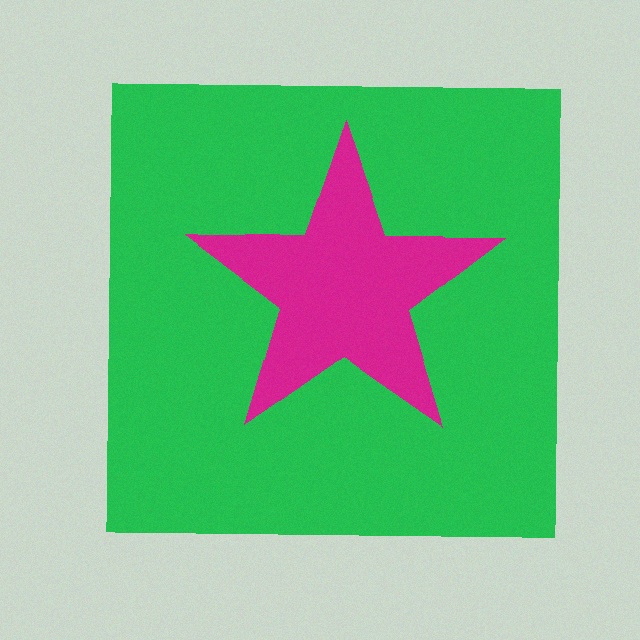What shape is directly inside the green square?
The magenta star.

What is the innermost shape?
The magenta star.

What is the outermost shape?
The green square.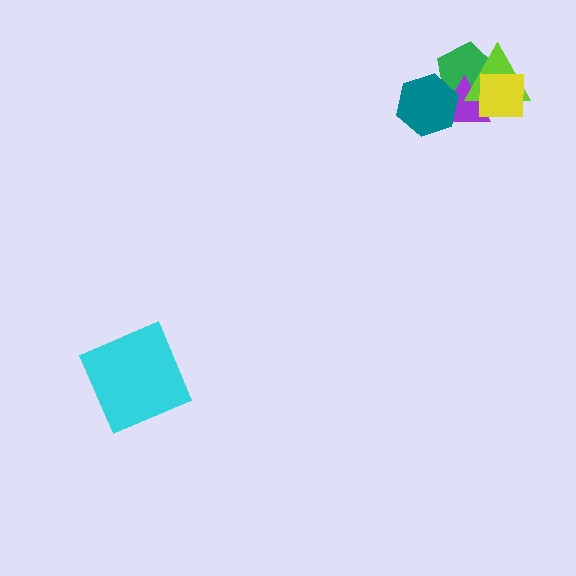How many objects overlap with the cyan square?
0 objects overlap with the cyan square.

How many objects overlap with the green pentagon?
4 objects overlap with the green pentagon.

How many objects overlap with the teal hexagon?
2 objects overlap with the teal hexagon.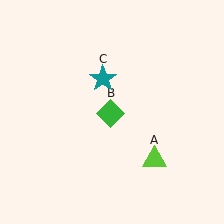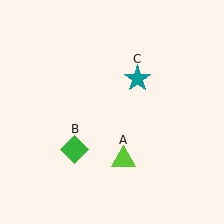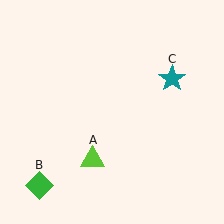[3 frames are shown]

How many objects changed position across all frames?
3 objects changed position: lime triangle (object A), green diamond (object B), teal star (object C).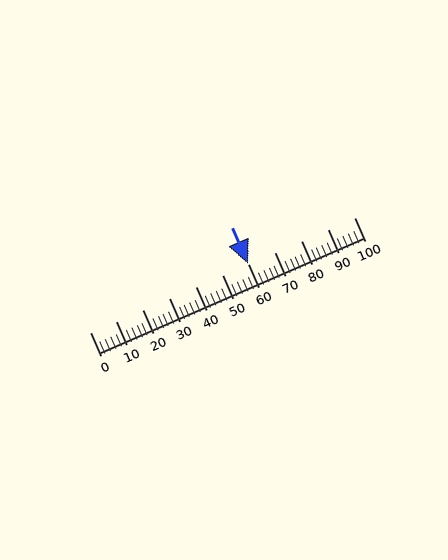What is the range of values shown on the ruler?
The ruler shows values from 0 to 100.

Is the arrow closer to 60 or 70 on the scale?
The arrow is closer to 60.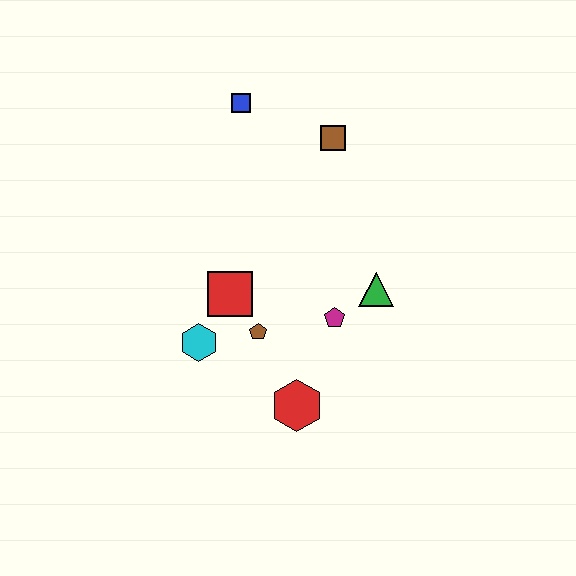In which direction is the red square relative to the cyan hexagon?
The red square is above the cyan hexagon.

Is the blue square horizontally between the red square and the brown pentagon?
Yes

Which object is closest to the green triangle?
The magenta pentagon is closest to the green triangle.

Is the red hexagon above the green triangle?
No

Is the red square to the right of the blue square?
No